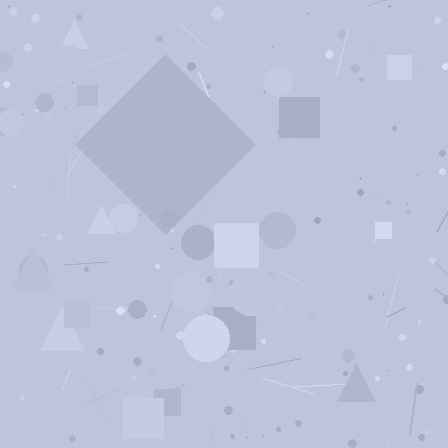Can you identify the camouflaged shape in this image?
The camouflaged shape is a diamond.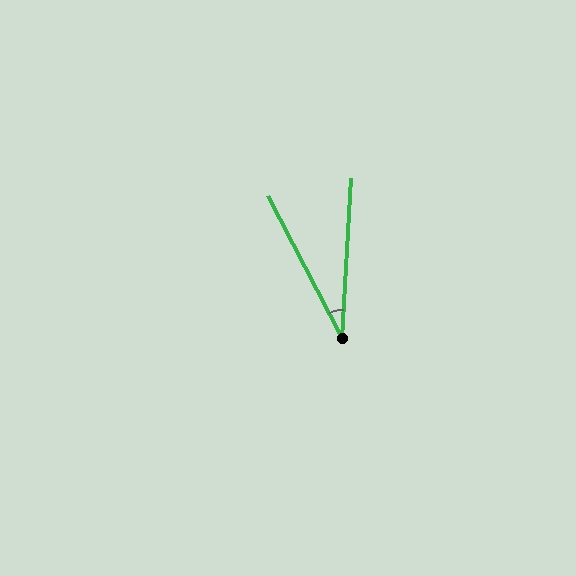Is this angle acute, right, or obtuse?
It is acute.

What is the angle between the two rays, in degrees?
Approximately 31 degrees.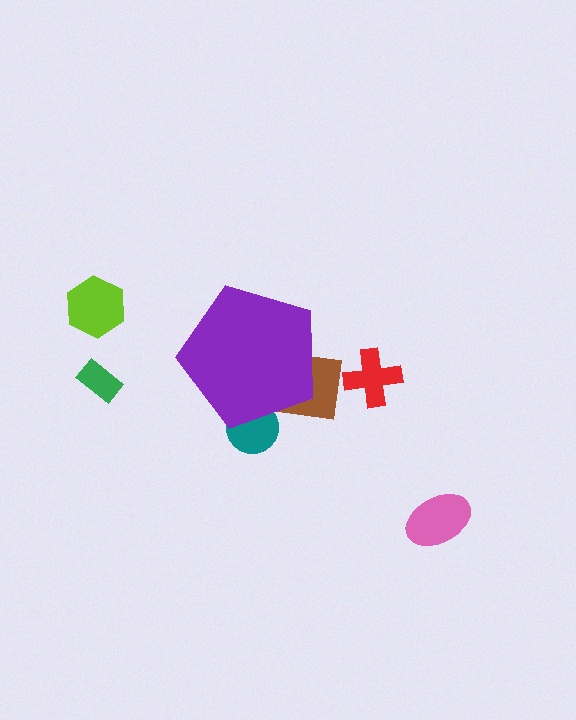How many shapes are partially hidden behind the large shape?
2 shapes are partially hidden.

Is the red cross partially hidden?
No, the red cross is fully visible.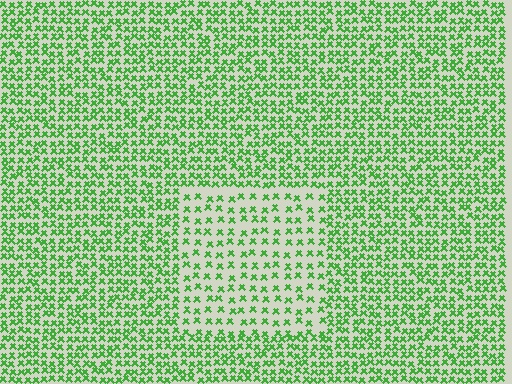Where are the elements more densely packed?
The elements are more densely packed outside the rectangle boundary.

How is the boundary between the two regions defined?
The boundary is defined by a change in element density (approximately 1.9x ratio). All elements are the same color, size, and shape.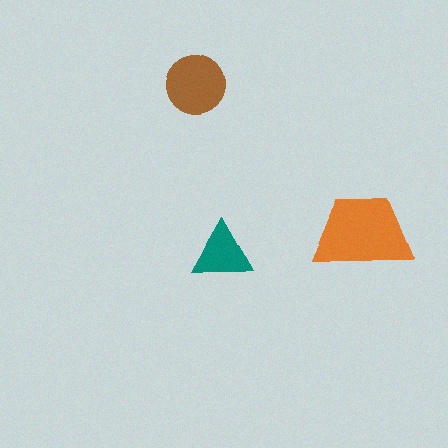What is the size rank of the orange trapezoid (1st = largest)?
1st.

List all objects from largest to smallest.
The orange trapezoid, the brown circle, the teal triangle.